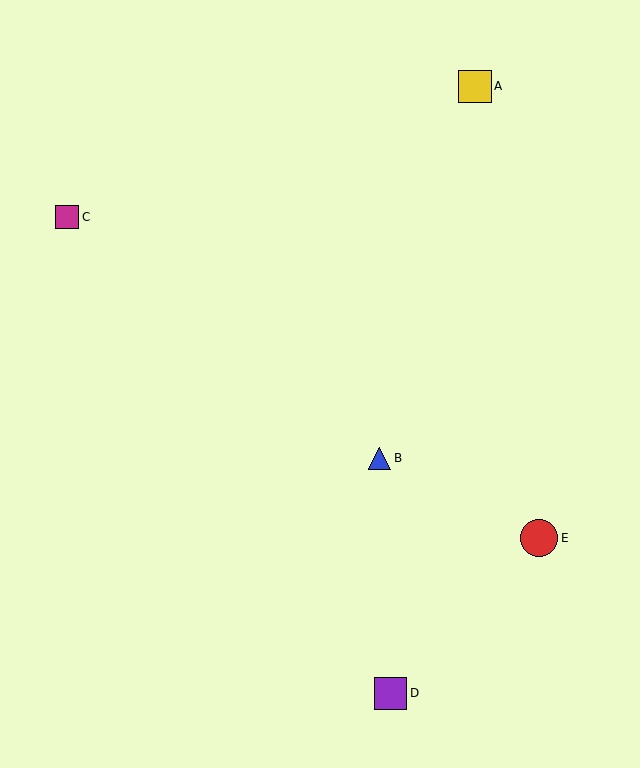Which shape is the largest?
The red circle (labeled E) is the largest.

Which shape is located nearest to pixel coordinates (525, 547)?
The red circle (labeled E) at (539, 538) is nearest to that location.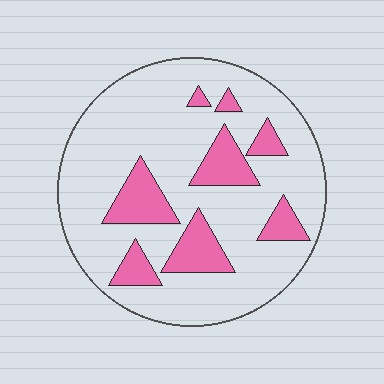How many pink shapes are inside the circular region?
8.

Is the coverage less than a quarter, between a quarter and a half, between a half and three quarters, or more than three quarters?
Less than a quarter.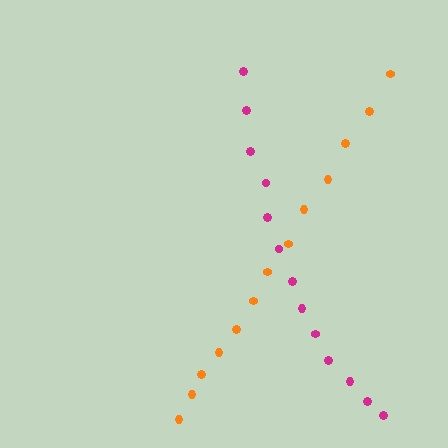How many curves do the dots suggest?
There are 2 distinct paths.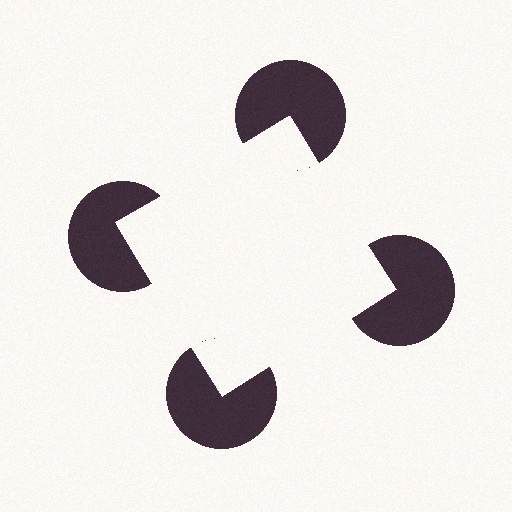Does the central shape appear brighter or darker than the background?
It typically appears slightly brighter than the background, even though no actual brightness change is drawn.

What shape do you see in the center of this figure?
An illusory square — its edges are inferred from the aligned wedge cuts in the pac-man discs, not physically drawn.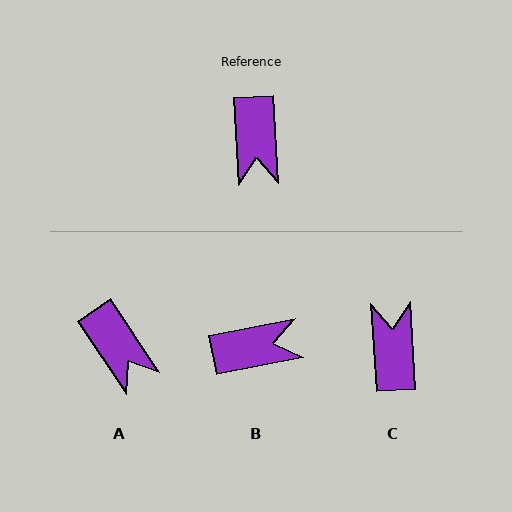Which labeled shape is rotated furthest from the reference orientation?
C, about 180 degrees away.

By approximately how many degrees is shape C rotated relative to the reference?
Approximately 180 degrees clockwise.